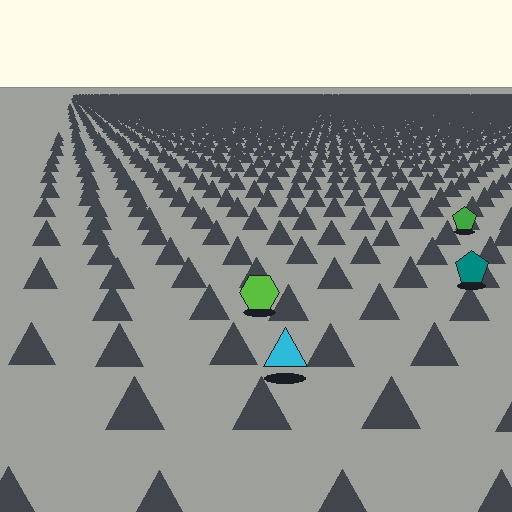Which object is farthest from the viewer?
The green pentagon is farthest from the viewer. It appears smaller and the ground texture around it is denser.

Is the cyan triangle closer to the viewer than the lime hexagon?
Yes. The cyan triangle is closer — you can tell from the texture gradient: the ground texture is coarser near it.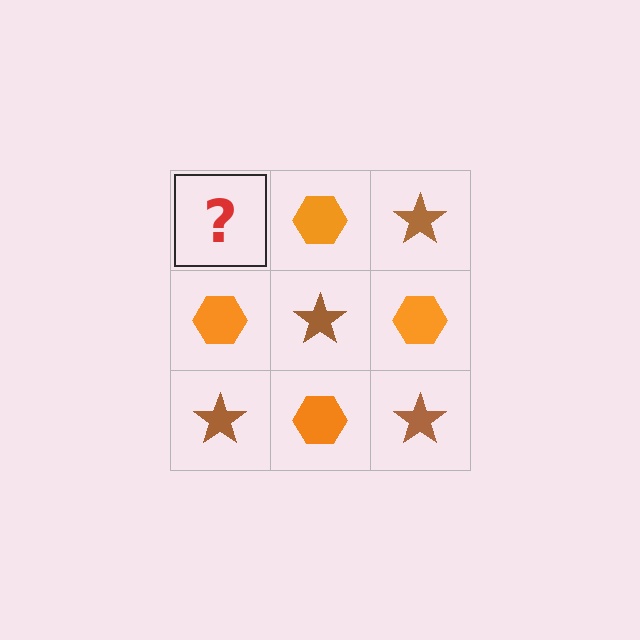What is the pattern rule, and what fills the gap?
The rule is that it alternates brown star and orange hexagon in a checkerboard pattern. The gap should be filled with a brown star.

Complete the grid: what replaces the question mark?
The question mark should be replaced with a brown star.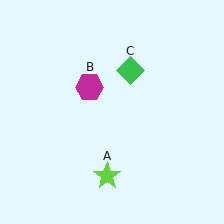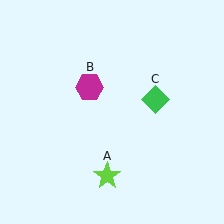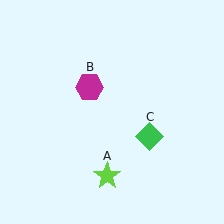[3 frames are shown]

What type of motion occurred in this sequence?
The green diamond (object C) rotated clockwise around the center of the scene.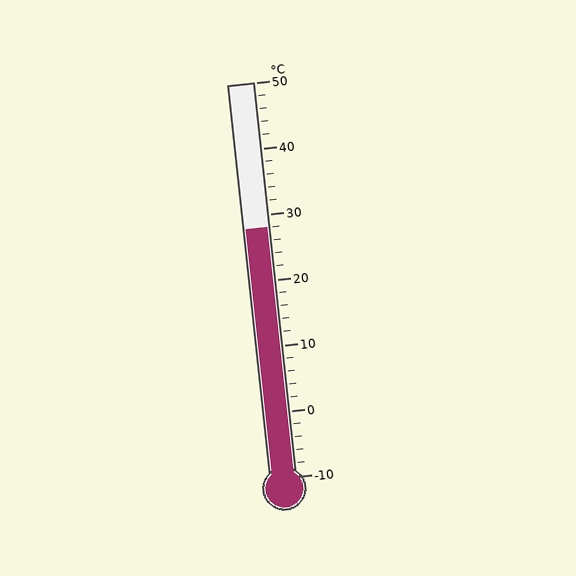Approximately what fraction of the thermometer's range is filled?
The thermometer is filled to approximately 65% of its range.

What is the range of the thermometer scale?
The thermometer scale ranges from -10°C to 50°C.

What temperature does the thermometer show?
The thermometer shows approximately 28°C.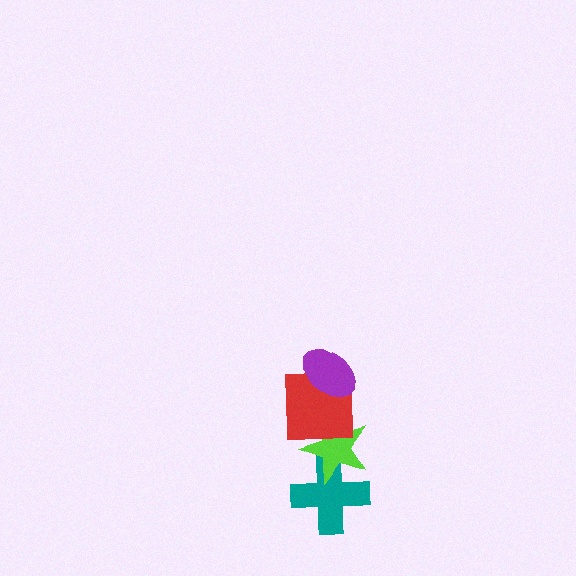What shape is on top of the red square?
The purple ellipse is on top of the red square.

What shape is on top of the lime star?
The red square is on top of the lime star.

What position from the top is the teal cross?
The teal cross is 4th from the top.